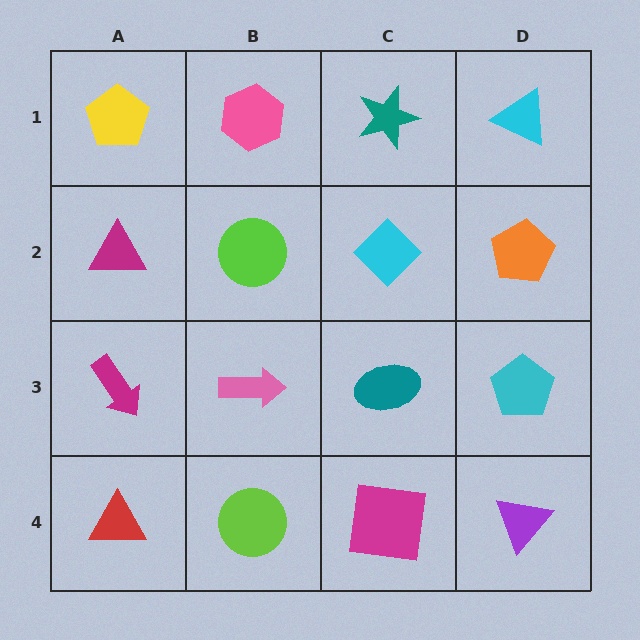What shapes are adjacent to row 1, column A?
A magenta triangle (row 2, column A), a pink hexagon (row 1, column B).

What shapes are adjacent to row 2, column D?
A cyan triangle (row 1, column D), a cyan pentagon (row 3, column D), a cyan diamond (row 2, column C).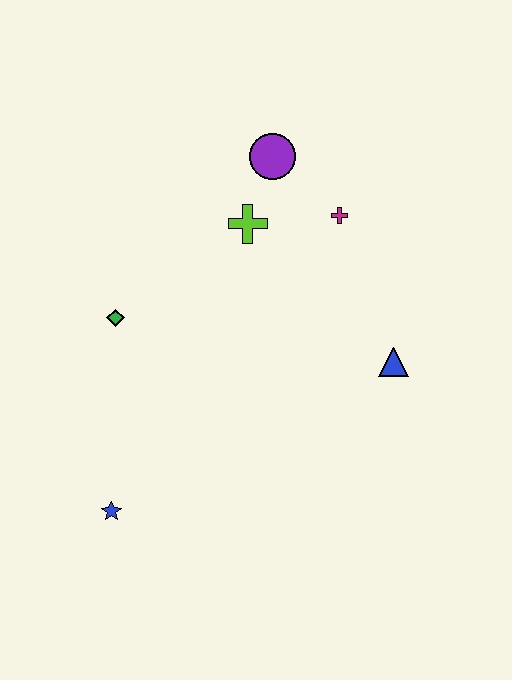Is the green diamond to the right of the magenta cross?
No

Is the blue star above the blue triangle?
No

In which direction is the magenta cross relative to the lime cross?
The magenta cross is to the right of the lime cross.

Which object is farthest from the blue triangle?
The blue star is farthest from the blue triangle.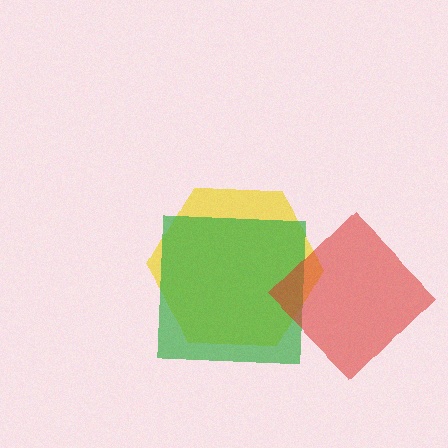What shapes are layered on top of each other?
The layered shapes are: a yellow hexagon, a green square, a red diamond.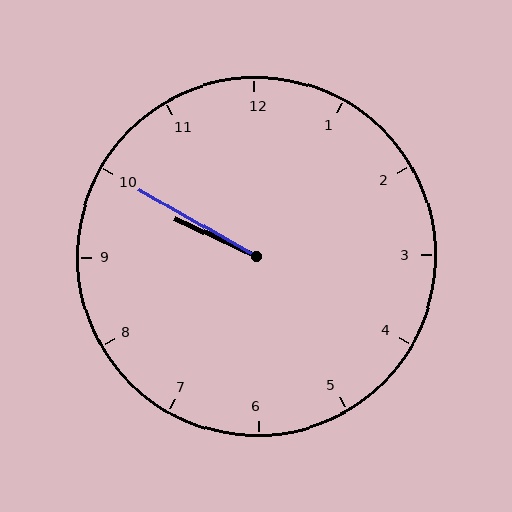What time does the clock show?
9:50.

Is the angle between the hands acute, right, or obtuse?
It is acute.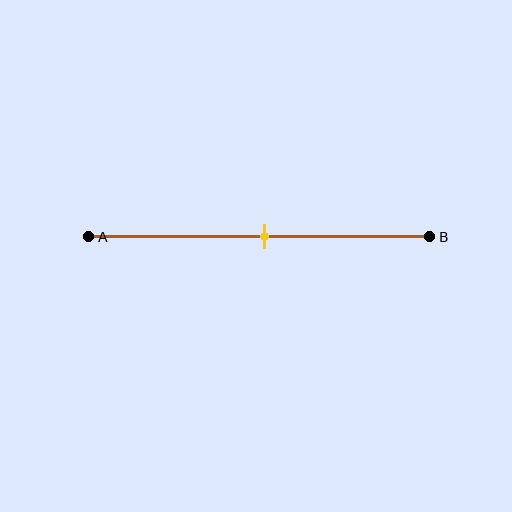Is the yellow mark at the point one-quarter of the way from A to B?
No, the mark is at about 50% from A, not at the 25% one-quarter point.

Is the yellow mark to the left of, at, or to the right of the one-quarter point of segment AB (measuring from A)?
The yellow mark is to the right of the one-quarter point of segment AB.